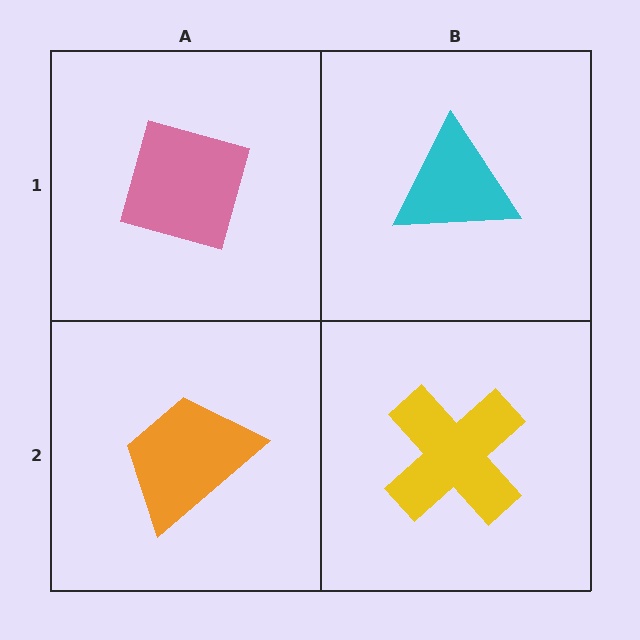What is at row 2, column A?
An orange trapezoid.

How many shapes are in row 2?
2 shapes.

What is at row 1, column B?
A cyan triangle.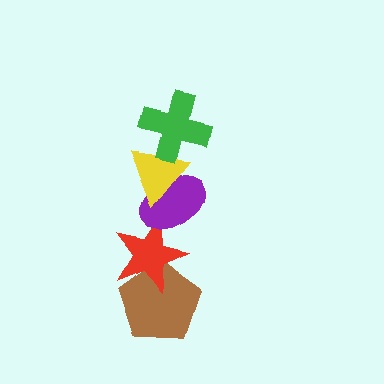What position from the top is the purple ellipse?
The purple ellipse is 3rd from the top.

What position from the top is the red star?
The red star is 4th from the top.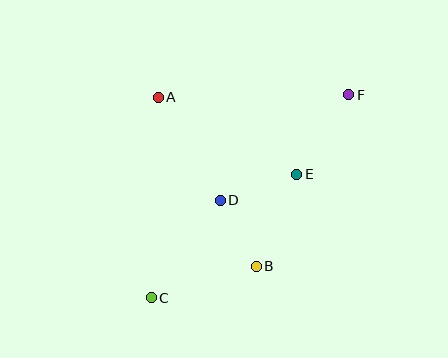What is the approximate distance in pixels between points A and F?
The distance between A and F is approximately 191 pixels.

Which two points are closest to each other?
Points B and D are closest to each other.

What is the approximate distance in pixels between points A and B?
The distance between A and B is approximately 195 pixels.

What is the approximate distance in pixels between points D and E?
The distance between D and E is approximately 81 pixels.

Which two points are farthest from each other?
Points C and F are farthest from each other.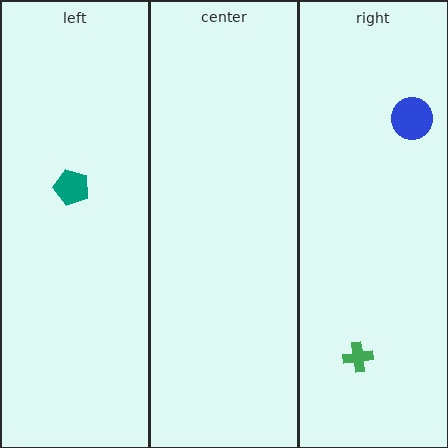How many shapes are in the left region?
1.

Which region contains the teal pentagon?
The left region.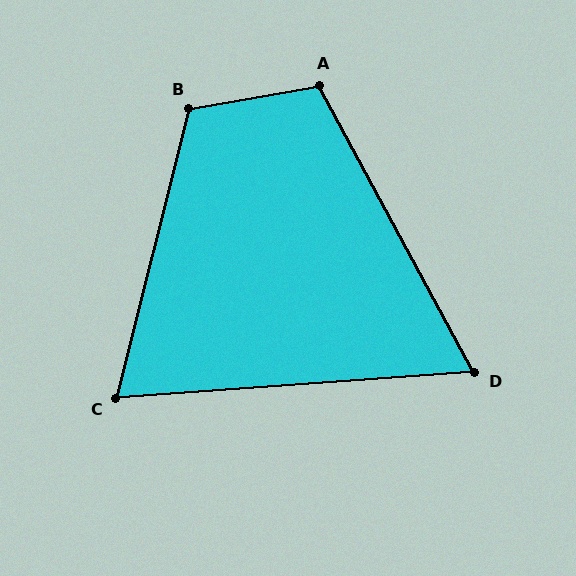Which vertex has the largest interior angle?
B, at approximately 114 degrees.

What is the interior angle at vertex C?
Approximately 72 degrees (acute).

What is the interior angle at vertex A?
Approximately 108 degrees (obtuse).